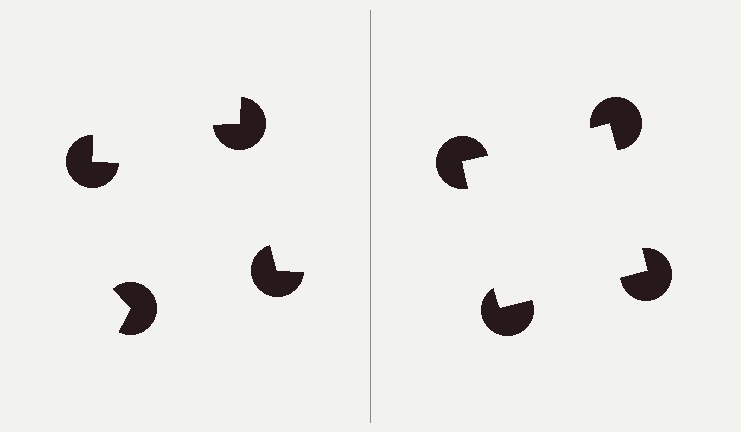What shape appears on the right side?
An illusory square.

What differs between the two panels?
The pac-man discs are positioned identically on both sides; only the wedge orientations differ. On the right they align to a square; on the left they are misaligned.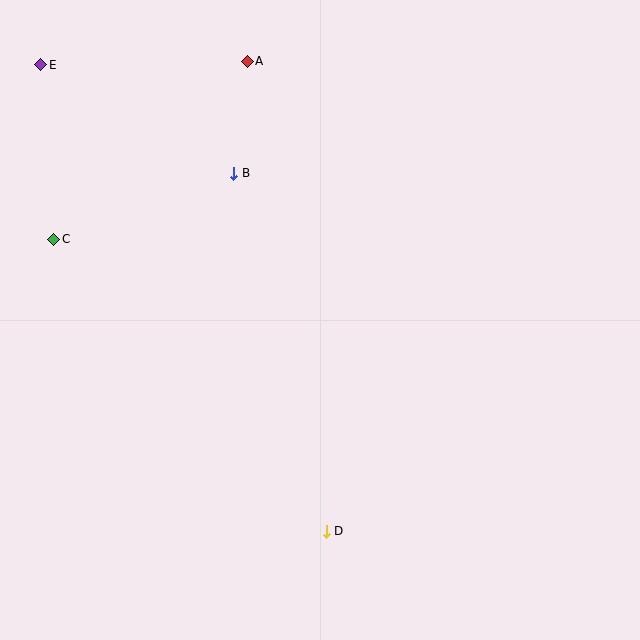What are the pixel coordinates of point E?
Point E is at (41, 65).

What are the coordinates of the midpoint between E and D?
The midpoint between E and D is at (183, 298).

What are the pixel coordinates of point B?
Point B is at (234, 173).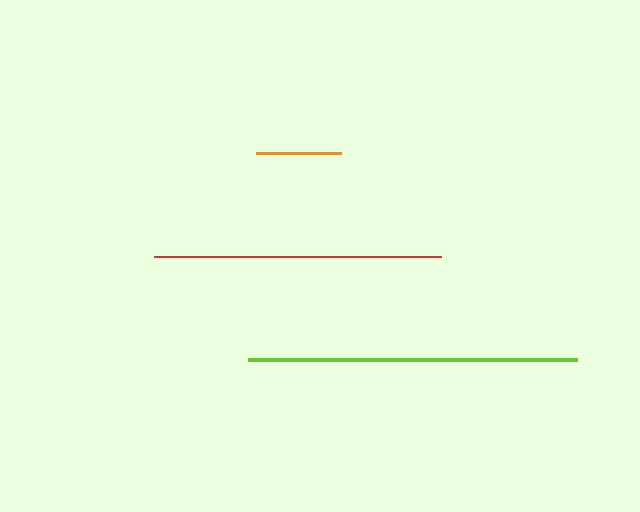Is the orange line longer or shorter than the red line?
The red line is longer than the orange line.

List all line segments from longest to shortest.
From longest to shortest: lime, red, orange.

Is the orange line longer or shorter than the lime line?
The lime line is longer than the orange line.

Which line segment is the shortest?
The orange line is the shortest at approximately 85 pixels.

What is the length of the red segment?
The red segment is approximately 286 pixels long.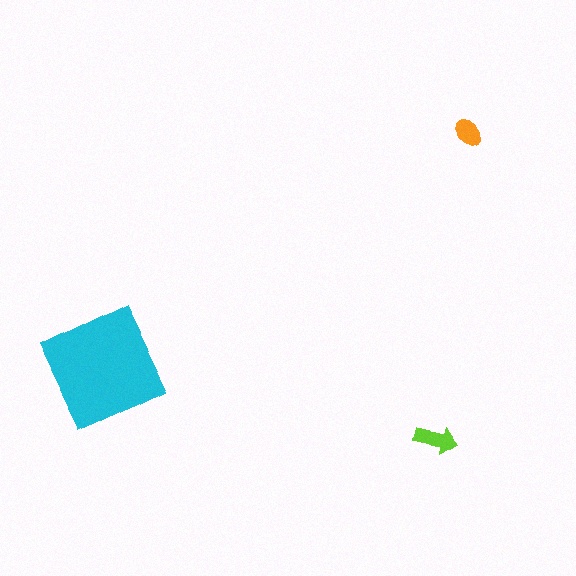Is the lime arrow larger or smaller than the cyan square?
Smaller.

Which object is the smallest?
The orange ellipse.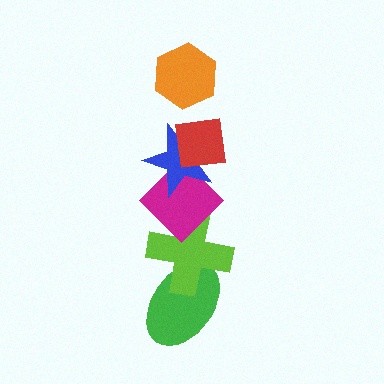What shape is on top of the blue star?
The red square is on top of the blue star.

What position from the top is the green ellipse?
The green ellipse is 6th from the top.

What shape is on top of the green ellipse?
The lime cross is on top of the green ellipse.